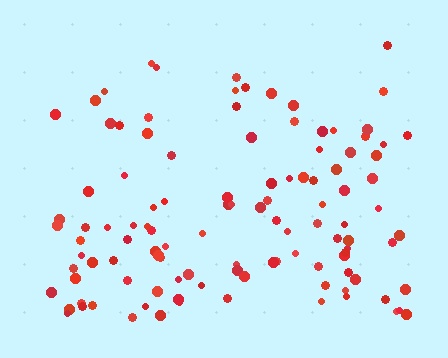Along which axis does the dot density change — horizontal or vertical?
Vertical.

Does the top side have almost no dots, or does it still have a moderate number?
Still a moderate number, just noticeably fewer than the bottom.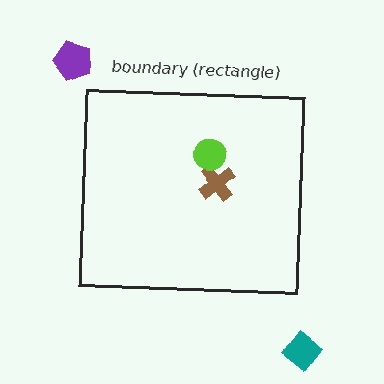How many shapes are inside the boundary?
2 inside, 2 outside.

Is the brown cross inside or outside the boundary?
Inside.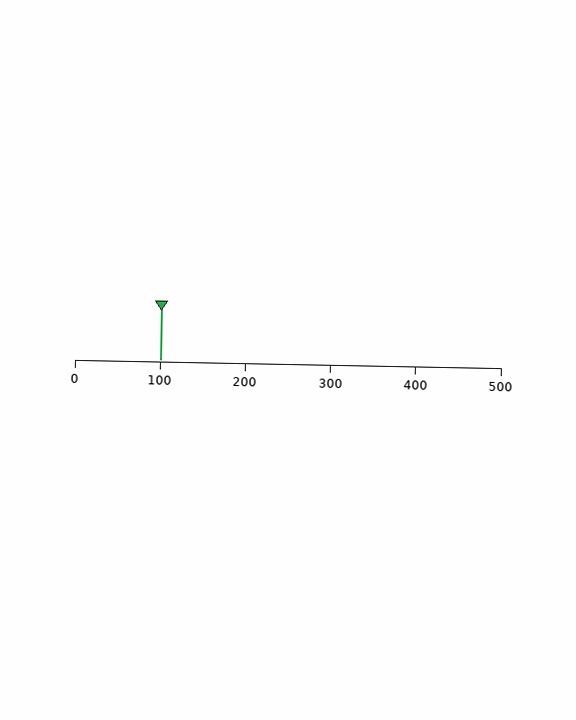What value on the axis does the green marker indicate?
The marker indicates approximately 100.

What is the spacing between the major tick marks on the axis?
The major ticks are spaced 100 apart.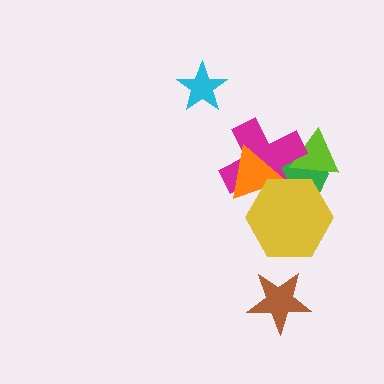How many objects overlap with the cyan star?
0 objects overlap with the cyan star.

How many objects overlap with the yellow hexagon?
3 objects overlap with the yellow hexagon.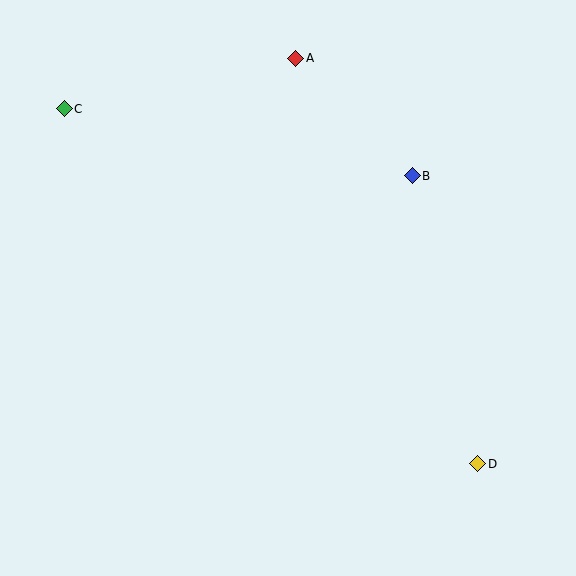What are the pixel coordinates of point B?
Point B is at (412, 176).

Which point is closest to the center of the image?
Point B at (412, 176) is closest to the center.